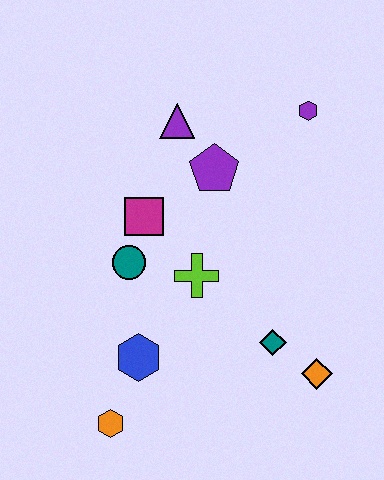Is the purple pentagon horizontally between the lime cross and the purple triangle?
No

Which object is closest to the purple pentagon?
The purple triangle is closest to the purple pentagon.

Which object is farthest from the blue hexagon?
The purple hexagon is farthest from the blue hexagon.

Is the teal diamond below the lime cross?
Yes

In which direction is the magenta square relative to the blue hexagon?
The magenta square is above the blue hexagon.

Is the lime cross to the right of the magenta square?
Yes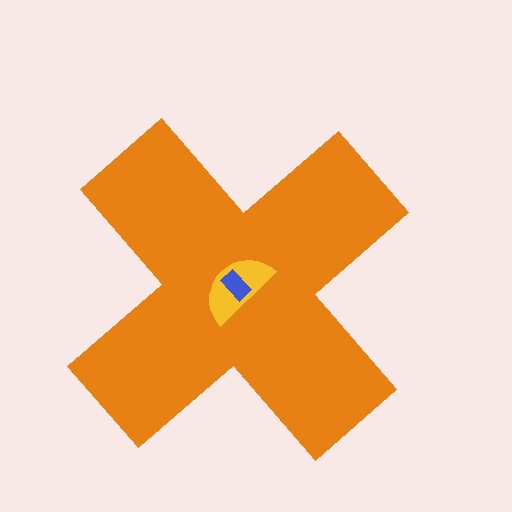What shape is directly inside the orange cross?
The yellow semicircle.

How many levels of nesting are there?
3.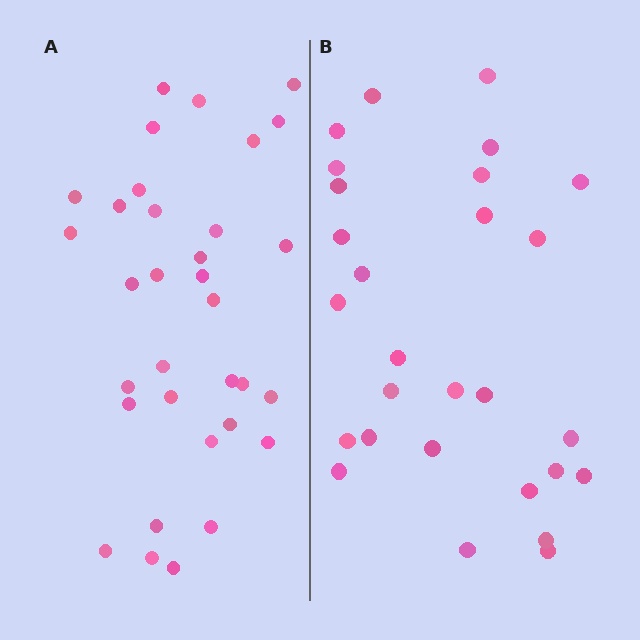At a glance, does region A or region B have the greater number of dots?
Region A (the left region) has more dots.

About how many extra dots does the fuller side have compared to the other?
Region A has about 5 more dots than region B.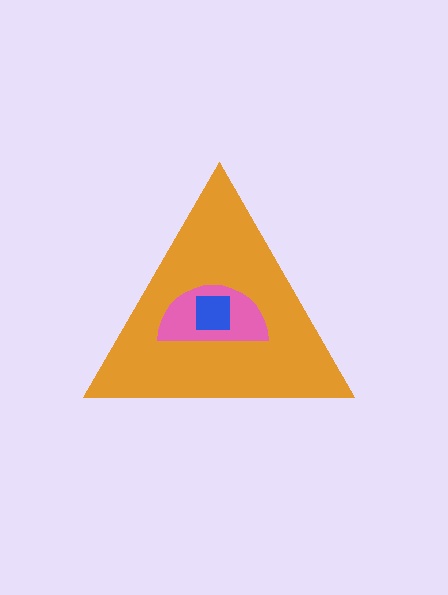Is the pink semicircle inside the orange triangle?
Yes.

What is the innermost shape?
The blue square.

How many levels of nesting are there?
3.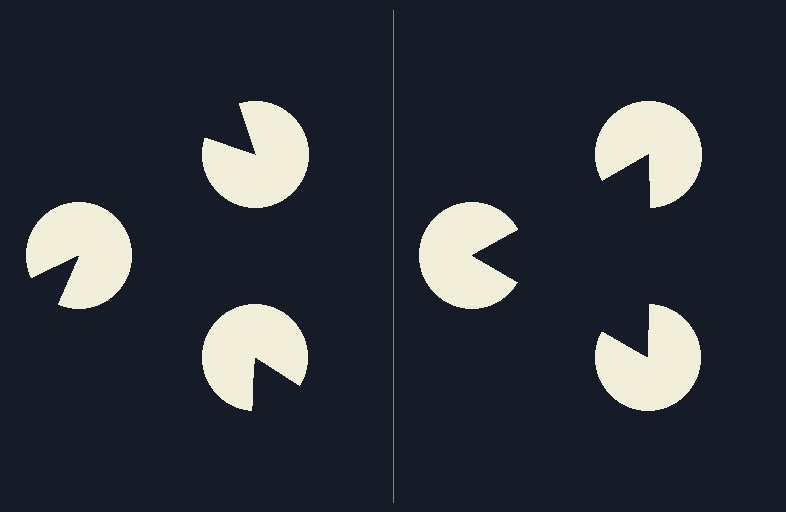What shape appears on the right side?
An illusory triangle.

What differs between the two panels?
The pac-man discs are positioned identically on both sides; only the wedge orientations differ. On the right they align to a triangle; on the left they are misaligned.